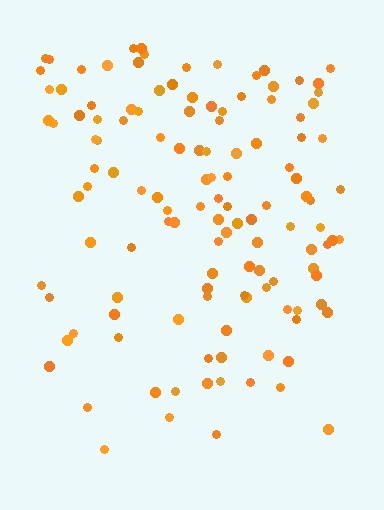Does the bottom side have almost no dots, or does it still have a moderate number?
Still a moderate number, just noticeably fewer than the top.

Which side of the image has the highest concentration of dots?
The top.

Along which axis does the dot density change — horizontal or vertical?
Vertical.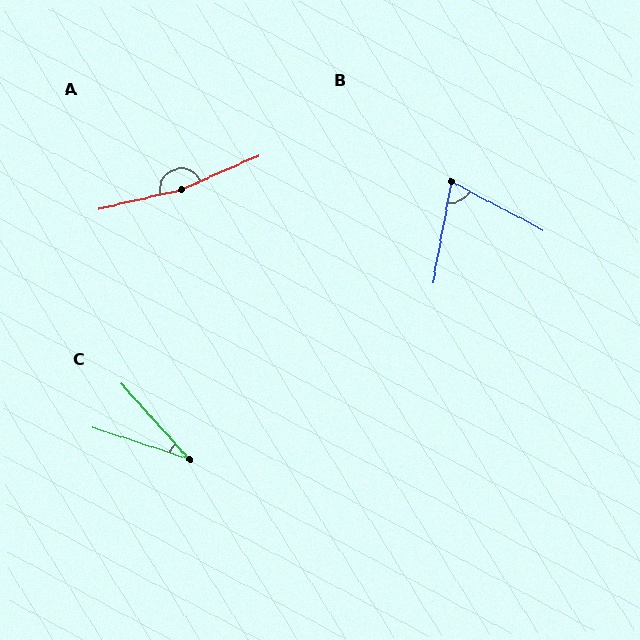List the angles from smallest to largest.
C (30°), B (73°), A (170°).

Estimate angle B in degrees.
Approximately 73 degrees.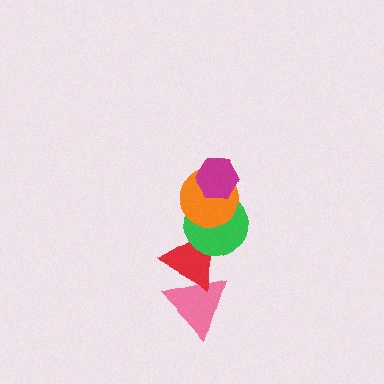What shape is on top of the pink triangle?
The red triangle is on top of the pink triangle.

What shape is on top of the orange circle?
The magenta hexagon is on top of the orange circle.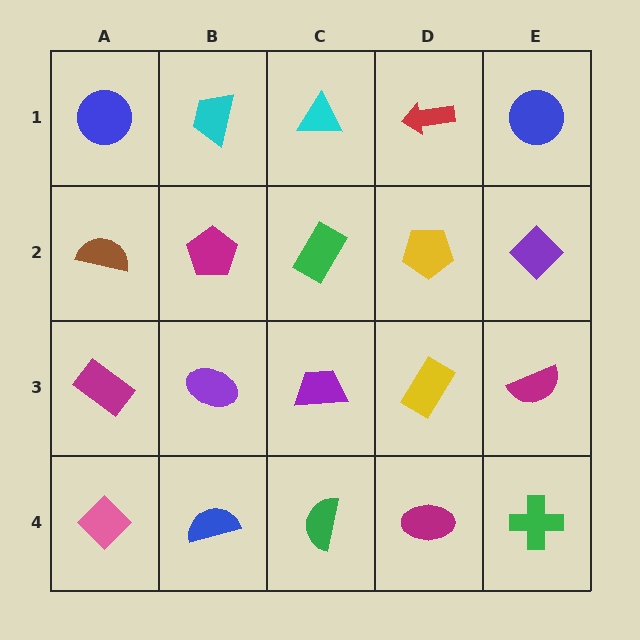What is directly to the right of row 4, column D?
A green cross.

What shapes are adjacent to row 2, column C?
A cyan triangle (row 1, column C), a purple trapezoid (row 3, column C), a magenta pentagon (row 2, column B), a yellow pentagon (row 2, column D).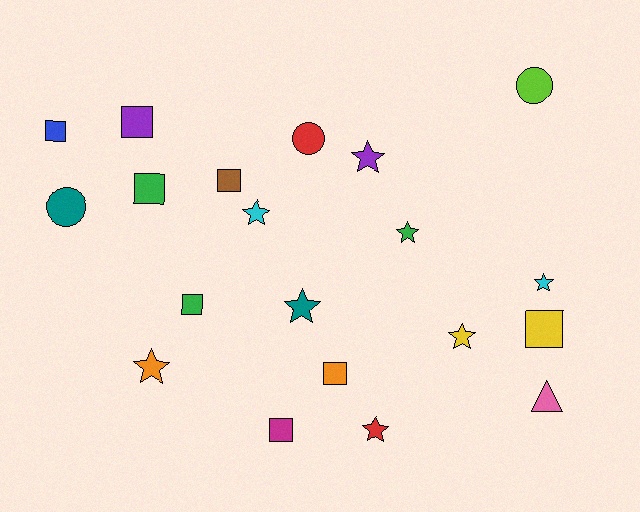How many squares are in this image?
There are 8 squares.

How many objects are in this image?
There are 20 objects.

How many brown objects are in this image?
There is 1 brown object.